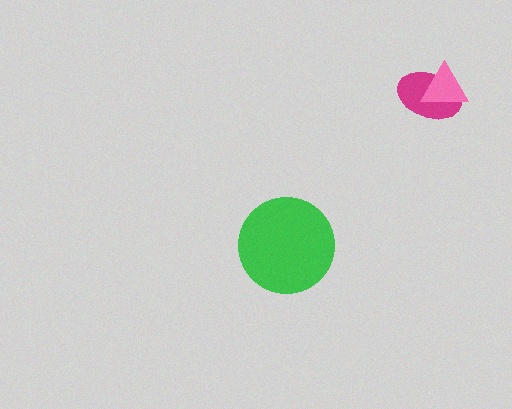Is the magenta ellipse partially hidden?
Yes, it is partially covered by another shape.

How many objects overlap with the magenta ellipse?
1 object overlaps with the magenta ellipse.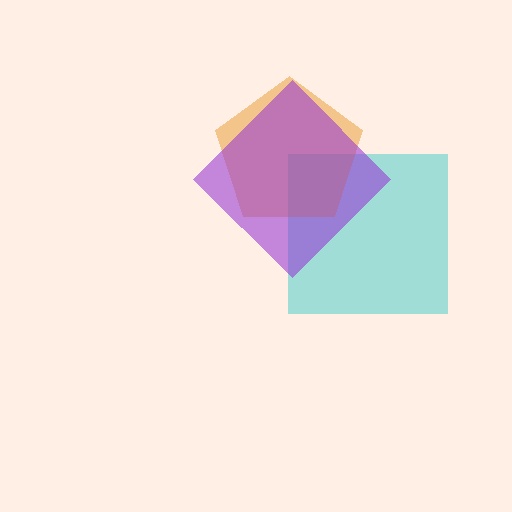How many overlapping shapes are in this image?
There are 3 overlapping shapes in the image.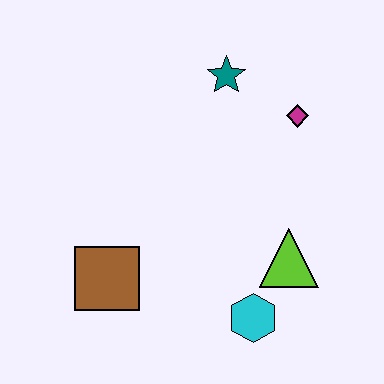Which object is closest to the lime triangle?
The cyan hexagon is closest to the lime triangle.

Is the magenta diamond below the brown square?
No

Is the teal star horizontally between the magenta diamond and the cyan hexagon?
No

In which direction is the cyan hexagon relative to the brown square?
The cyan hexagon is to the right of the brown square.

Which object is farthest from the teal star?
The cyan hexagon is farthest from the teal star.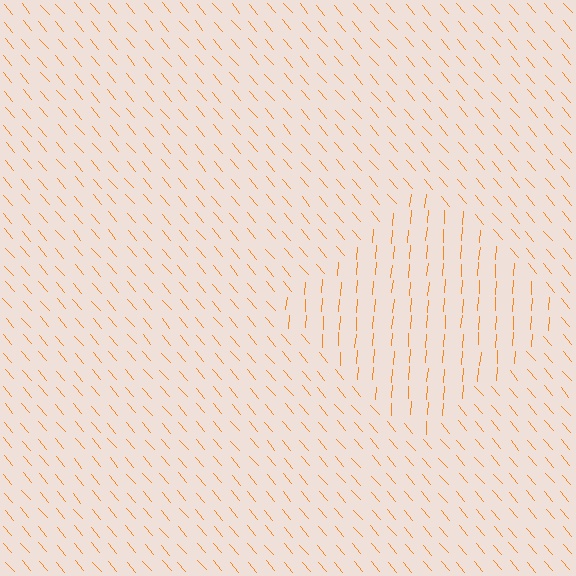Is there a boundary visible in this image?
Yes, there is a texture boundary formed by a change in line orientation.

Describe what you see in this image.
The image is filled with small orange line segments. A diamond region in the image has lines oriented differently from the surrounding lines, creating a visible texture boundary.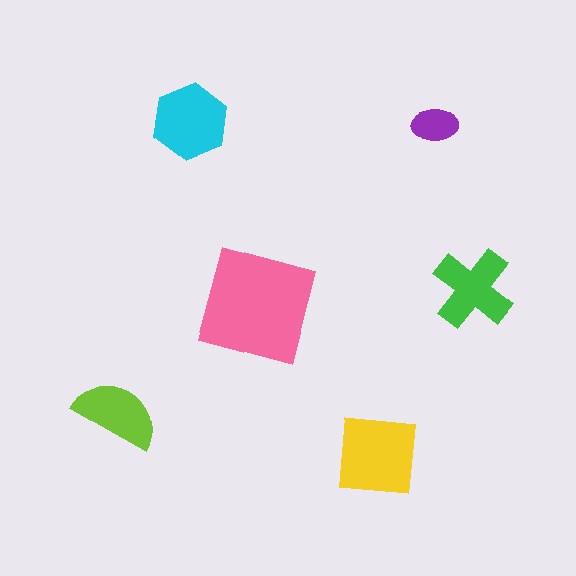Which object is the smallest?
The purple ellipse.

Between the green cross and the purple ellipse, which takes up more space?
The green cross.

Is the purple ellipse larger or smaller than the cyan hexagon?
Smaller.